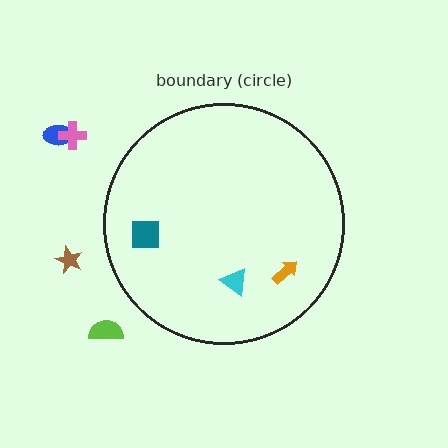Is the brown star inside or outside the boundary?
Outside.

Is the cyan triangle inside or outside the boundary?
Inside.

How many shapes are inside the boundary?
3 inside, 4 outside.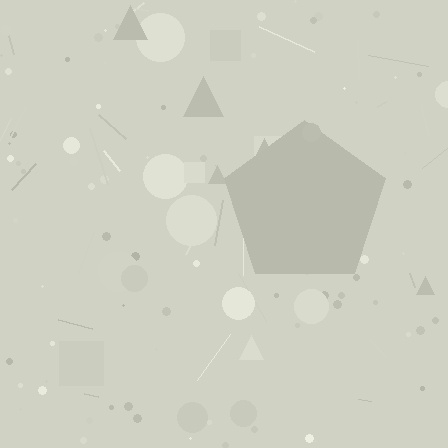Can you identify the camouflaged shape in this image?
The camouflaged shape is a pentagon.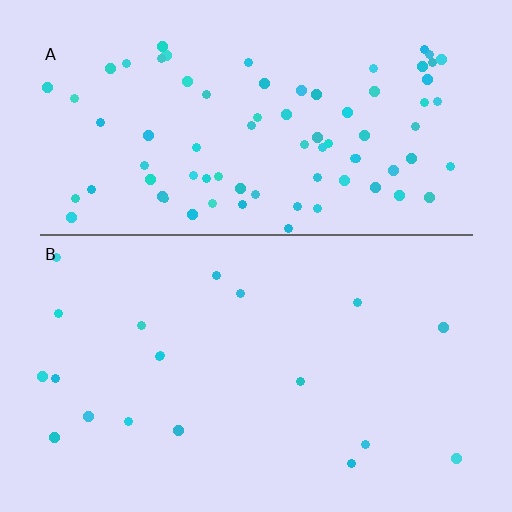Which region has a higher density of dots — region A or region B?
A (the top).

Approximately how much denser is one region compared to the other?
Approximately 4.1× — region A over region B.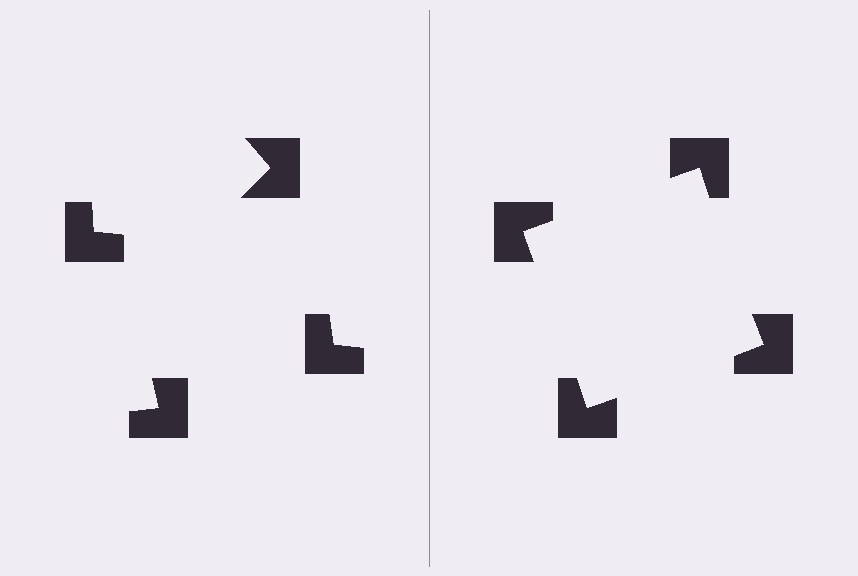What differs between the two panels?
The notched squares are positioned identically on both sides; only the wedge orientations differ. On the right they align to a square; on the left they are misaligned.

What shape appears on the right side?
An illusory square.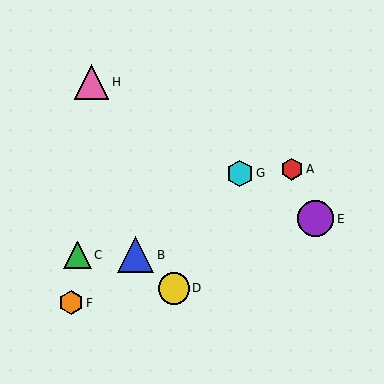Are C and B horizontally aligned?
Yes, both are at y≈255.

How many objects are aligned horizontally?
2 objects (B, C) are aligned horizontally.